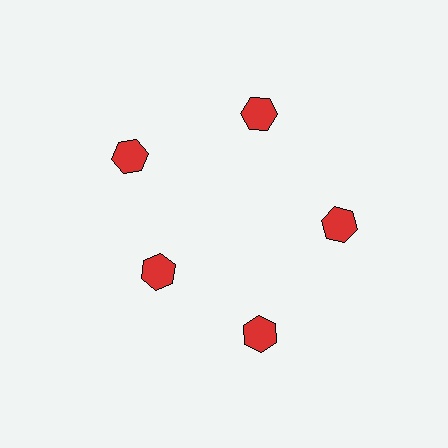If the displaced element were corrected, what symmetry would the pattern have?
It would have 5-fold rotational symmetry — the pattern would map onto itself every 72 degrees.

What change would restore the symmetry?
The symmetry would be restored by moving it outward, back onto the ring so that all 5 hexagons sit at equal angles and equal distance from the center.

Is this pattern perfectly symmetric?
No. The 5 red hexagons are arranged in a ring, but one element near the 8 o'clock position is pulled inward toward the center, breaking the 5-fold rotational symmetry.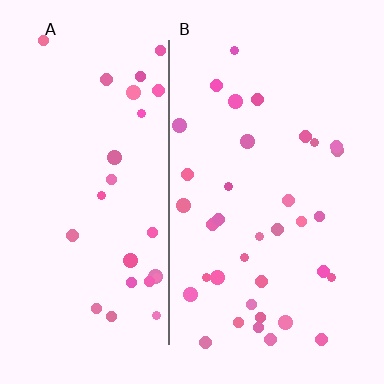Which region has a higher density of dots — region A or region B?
B (the right).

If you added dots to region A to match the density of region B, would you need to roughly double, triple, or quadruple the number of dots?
Approximately double.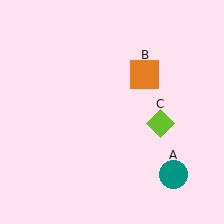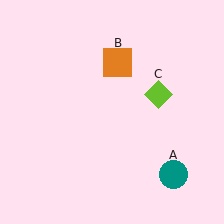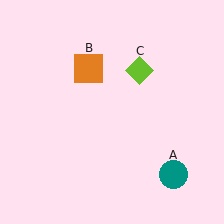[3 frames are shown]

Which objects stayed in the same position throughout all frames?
Teal circle (object A) remained stationary.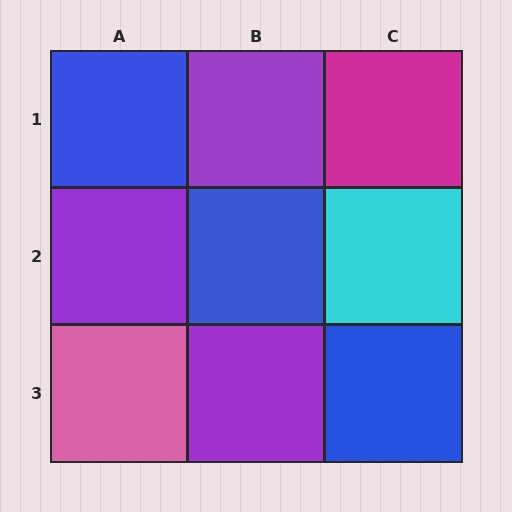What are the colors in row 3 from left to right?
Pink, purple, blue.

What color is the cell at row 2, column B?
Blue.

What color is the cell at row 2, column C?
Cyan.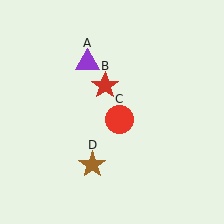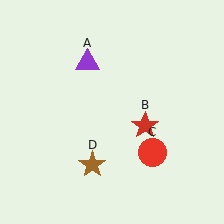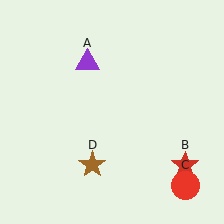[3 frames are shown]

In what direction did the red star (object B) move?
The red star (object B) moved down and to the right.